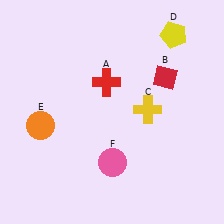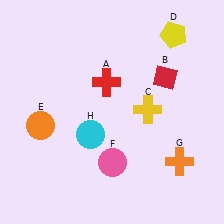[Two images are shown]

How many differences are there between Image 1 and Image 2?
There are 2 differences between the two images.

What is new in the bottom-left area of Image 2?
A cyan circle (H) was added in the bottom-left area of Image 2.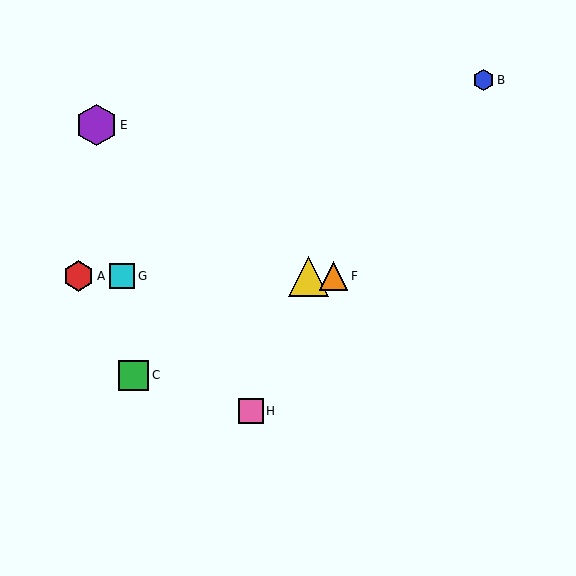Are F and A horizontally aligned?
Yes, both are at y≈276.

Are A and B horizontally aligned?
No, A is at y≈276 and B is at y≈80.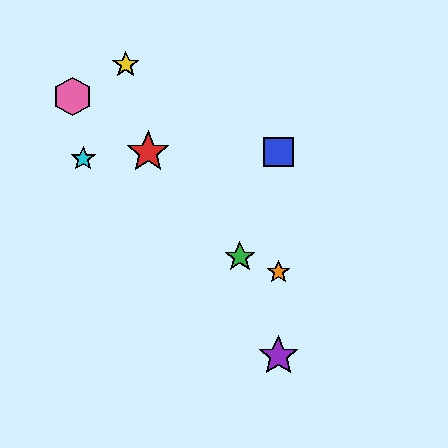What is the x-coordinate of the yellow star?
The yellow star is at x≈126.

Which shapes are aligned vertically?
The blue square, the purple star, the orange star are aligned vertically.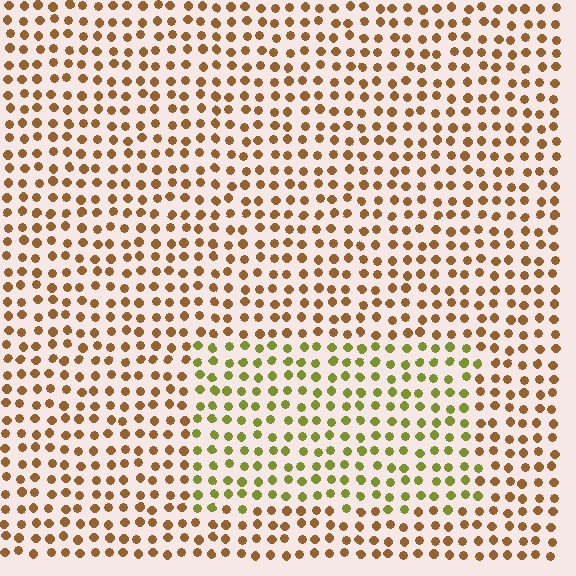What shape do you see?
I see a rectangle.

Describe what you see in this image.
The image is filled with small brown elements in a uniform arrangement. A rectangle-shaped region is visible where the elements are tinted to a slightly different hue, forming a subtle color boundary.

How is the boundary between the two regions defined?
The boundary is defined purely by a slight shift in hue (about 43 degrees). Spacing, size, and orientation are identical on both sides.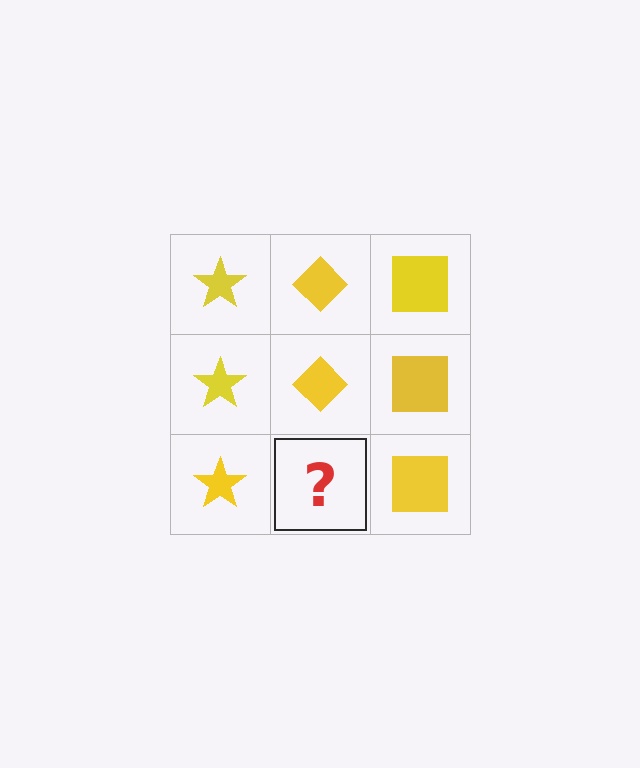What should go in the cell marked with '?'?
The missing cell should contain a yellow diamond.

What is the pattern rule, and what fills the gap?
The rule is that each column has a consistent shape. The gap should be filled with a yellow diamond.